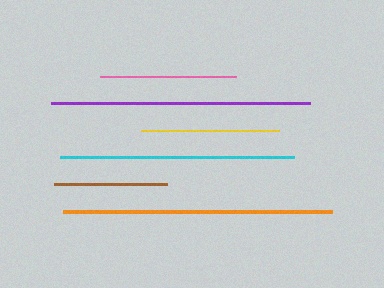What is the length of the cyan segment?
The cyan segment is approximately 234 pixels long.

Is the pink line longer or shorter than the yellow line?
The yellow line is longer than the pink line.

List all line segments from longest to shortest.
From longest to shortest: orange, purple, cyan, yellow, pink, brown.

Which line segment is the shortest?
The brown line is the shortest at approximately 114 pixels.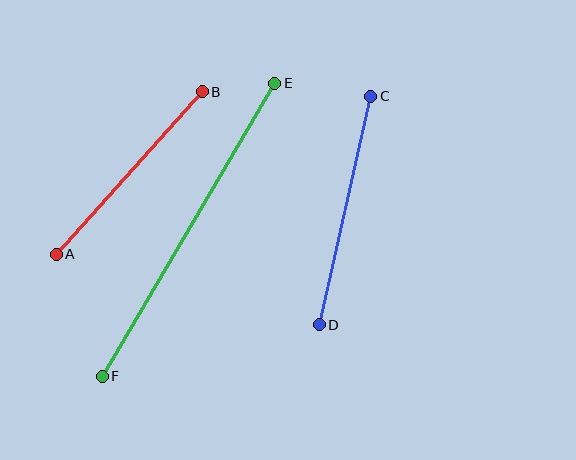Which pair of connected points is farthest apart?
Points E and F are farthest apart.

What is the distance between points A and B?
The distance is approximately 219 pixels.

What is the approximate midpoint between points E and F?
The midpoint is at approximately (188, 230) pixels.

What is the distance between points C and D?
The distance is approximately 234 pixels.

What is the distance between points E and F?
The distance is approximately 340 pixels.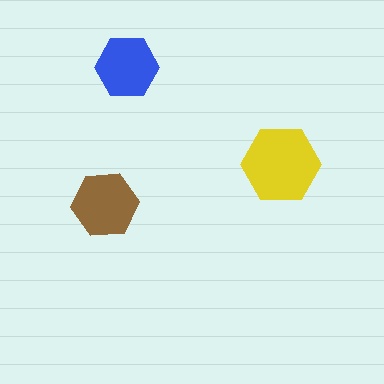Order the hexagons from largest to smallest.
the yellow one, the brown one, the blue one.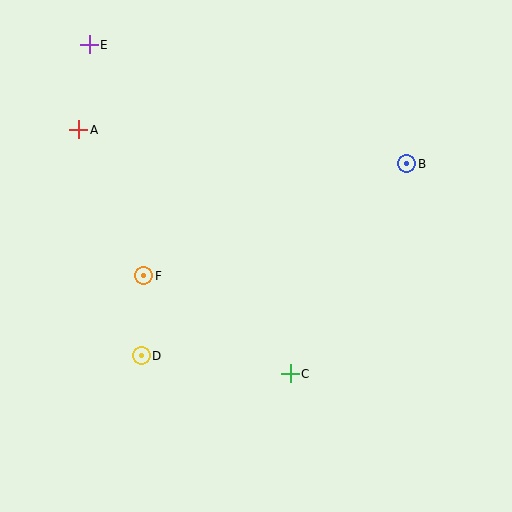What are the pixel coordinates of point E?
Point E is at (89, 45).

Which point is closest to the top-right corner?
Point B is closest to the top-right corner.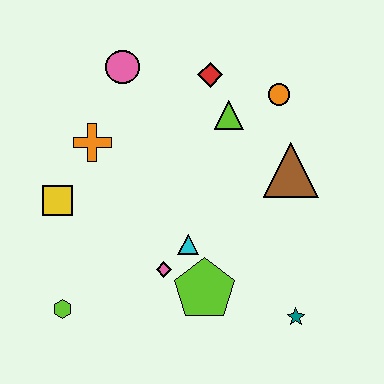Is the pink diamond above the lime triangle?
No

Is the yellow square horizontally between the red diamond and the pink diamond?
No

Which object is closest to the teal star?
The lime pentagon is closest to the teal star.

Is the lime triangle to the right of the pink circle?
Yes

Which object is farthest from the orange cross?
The teal star is farthest from the orange cross.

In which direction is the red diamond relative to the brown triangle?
The red diamond is above the brown triangle.